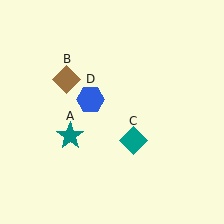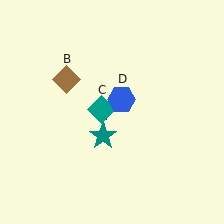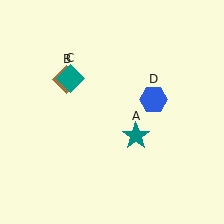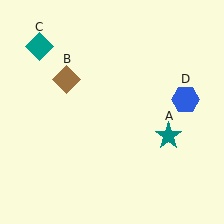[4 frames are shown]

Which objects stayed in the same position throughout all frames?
Brown diamond (object B) remained stationary.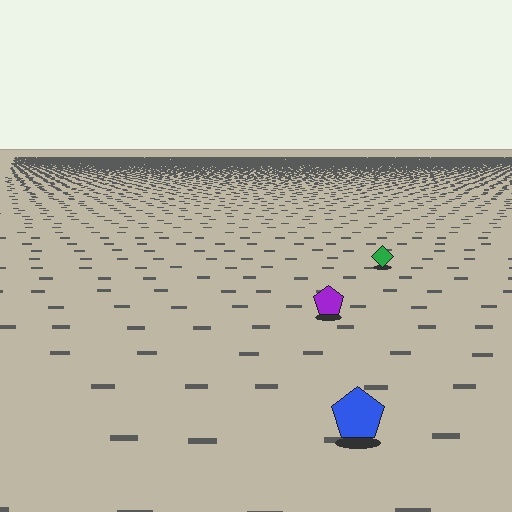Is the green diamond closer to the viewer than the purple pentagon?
No. The purple pentagon is closer — you can tell from the texture gradient: the ground texture is coarser near it.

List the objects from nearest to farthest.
From nearest to farthest: the blue pentagon, the purple pentagon, the green diamond.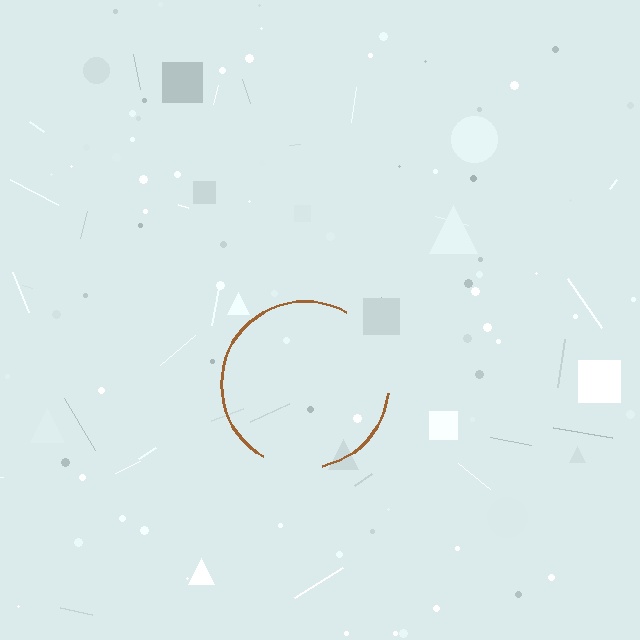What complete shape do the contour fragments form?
The contour fragments form a circle.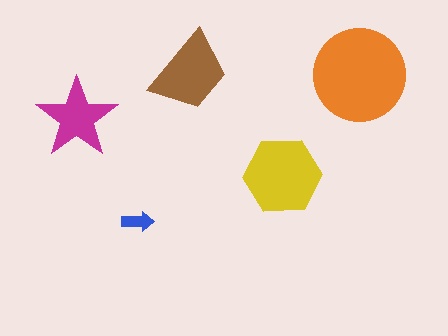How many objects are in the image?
There are 5 objects in the image.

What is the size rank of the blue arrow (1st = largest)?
5th.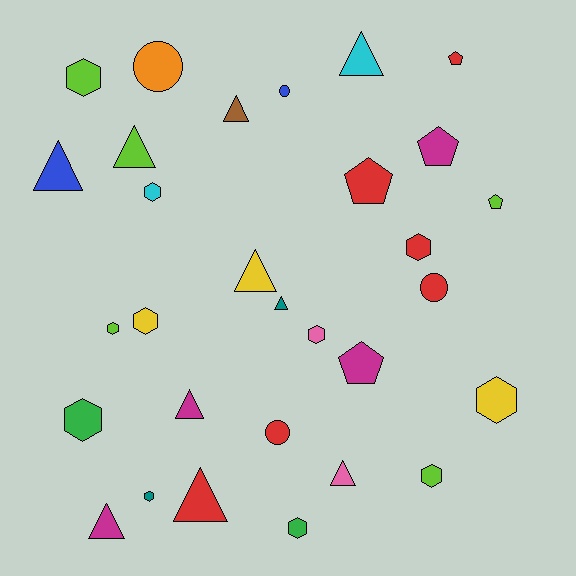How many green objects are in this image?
There are 2 green objects.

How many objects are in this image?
There are 30 objects.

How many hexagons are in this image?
There are 11 hexagons.